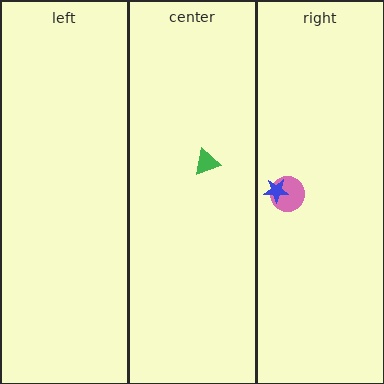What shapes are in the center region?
The green triangle.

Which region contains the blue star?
The right region.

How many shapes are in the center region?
1.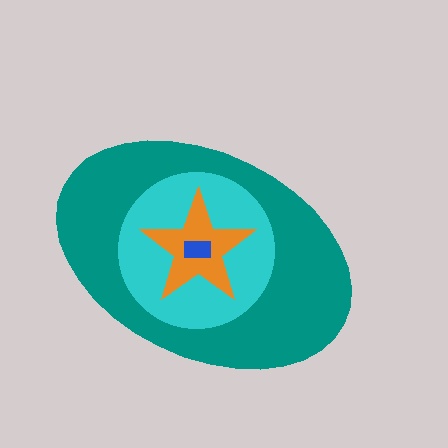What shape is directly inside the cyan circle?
The orange star.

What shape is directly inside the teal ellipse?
The cyan circle.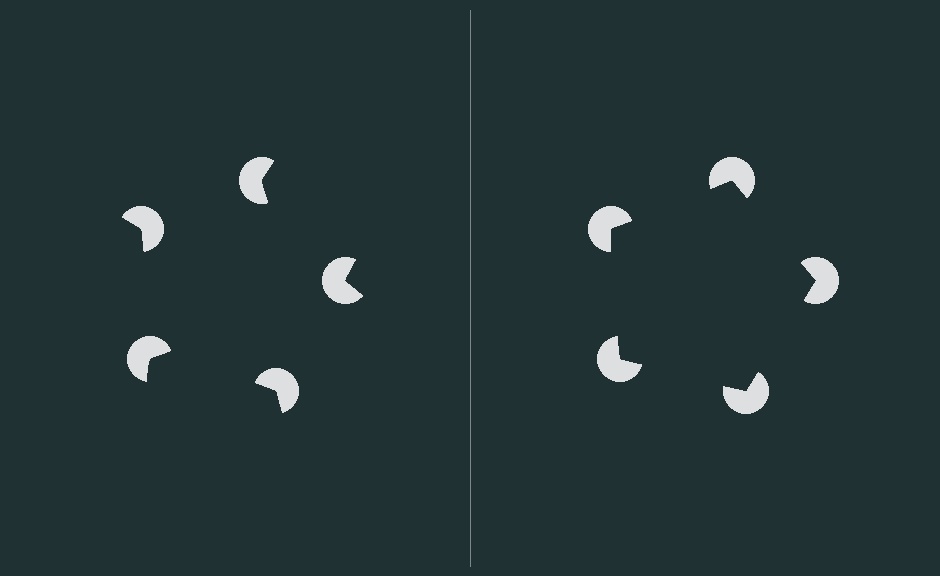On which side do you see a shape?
An illusory pentagon appears on the right side. On the left side the wedge cuts are rotated, so no coherent shape forms.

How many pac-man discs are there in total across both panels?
10 — 5 on each side.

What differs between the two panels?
The pac-man discs are positioned identically on both sides; only the wedge orientations differ. On the right they align to a pentagon; on the left they are misaligned.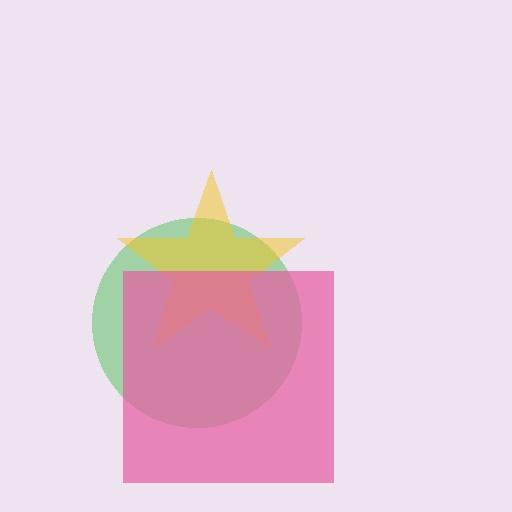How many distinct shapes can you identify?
There are 3 distinct shapes: a green circle, a yellow star, a pink square.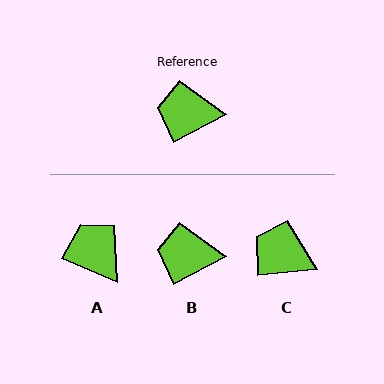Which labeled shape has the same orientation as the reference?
B.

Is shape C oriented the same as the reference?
No, it is off by about 23 degrees.